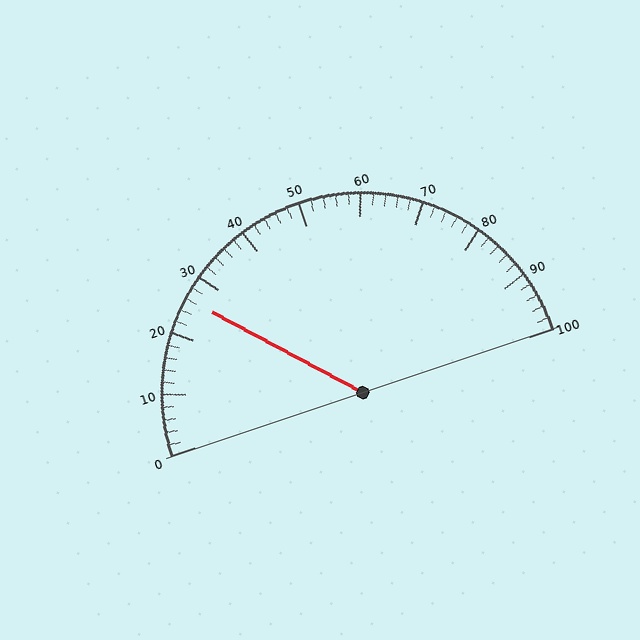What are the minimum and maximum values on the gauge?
The gauge ranges from 0 to 100.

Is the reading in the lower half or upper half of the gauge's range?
The reading is in the lower half of the range (0 to 100).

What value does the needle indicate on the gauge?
The needle indicates approximately 26.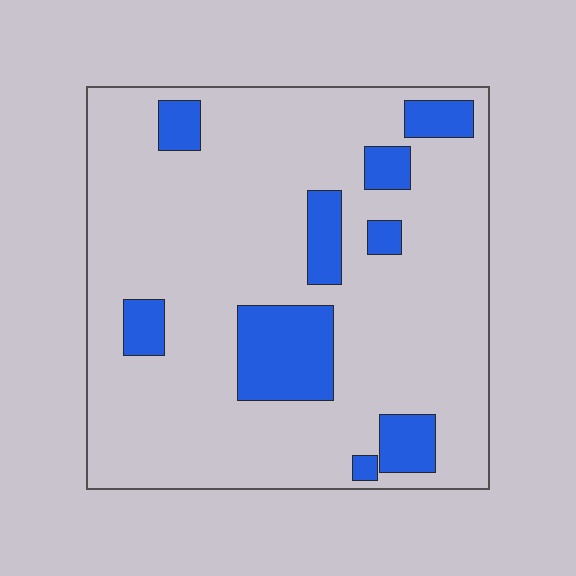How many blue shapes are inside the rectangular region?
9.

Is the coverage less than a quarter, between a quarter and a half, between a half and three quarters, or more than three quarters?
Less than a quarter.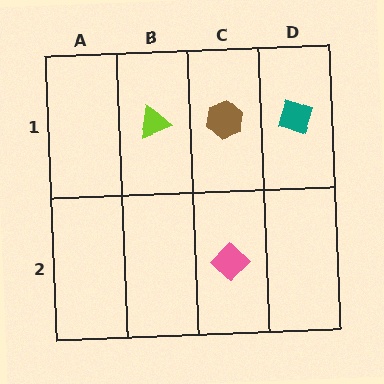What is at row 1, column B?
A lime triangle.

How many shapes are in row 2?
1 shape.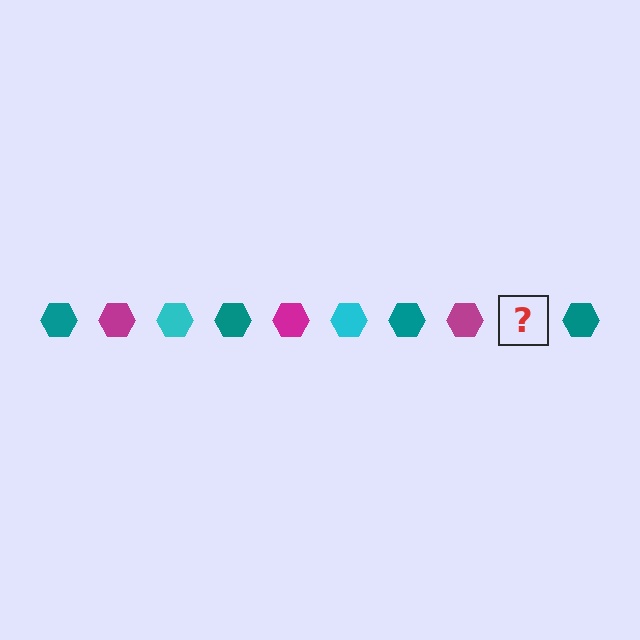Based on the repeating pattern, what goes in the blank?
The blank should be a cyan hexagon.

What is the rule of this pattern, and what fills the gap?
The rule is that the pattern cycles through teal, magenta, cyan hexagons. The gap should be filled with a cyan hexagon.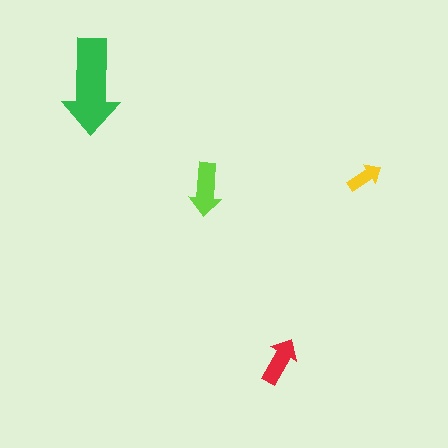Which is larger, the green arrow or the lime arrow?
The green one.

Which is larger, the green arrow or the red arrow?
The green one.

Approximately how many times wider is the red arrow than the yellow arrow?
About 1.5 times wider.